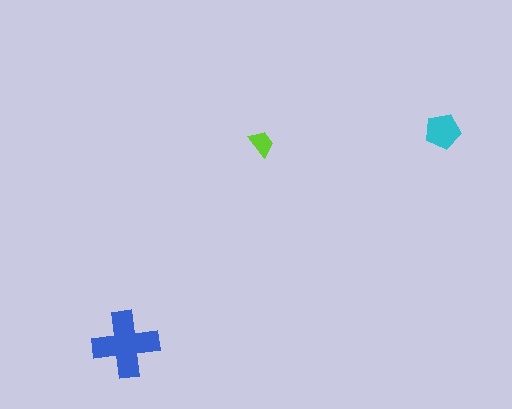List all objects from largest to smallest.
The blue cross, the cyan pentagon, the lime trapezoid.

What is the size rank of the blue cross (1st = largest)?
1st.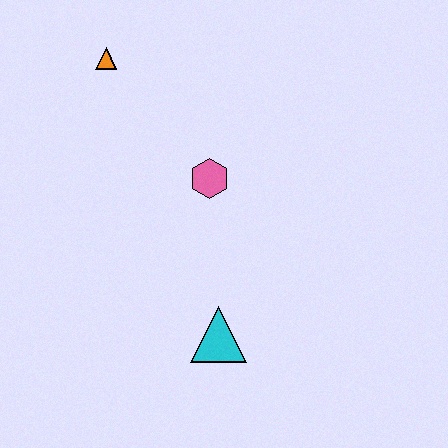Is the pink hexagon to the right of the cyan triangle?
No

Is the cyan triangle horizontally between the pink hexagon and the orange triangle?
No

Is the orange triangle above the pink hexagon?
Yes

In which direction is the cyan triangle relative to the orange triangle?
The cyan triangle is below the orange triangle.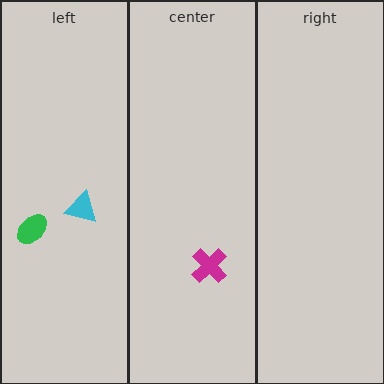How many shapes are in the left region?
2.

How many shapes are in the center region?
1.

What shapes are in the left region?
The cyan triangle, the green ellipse.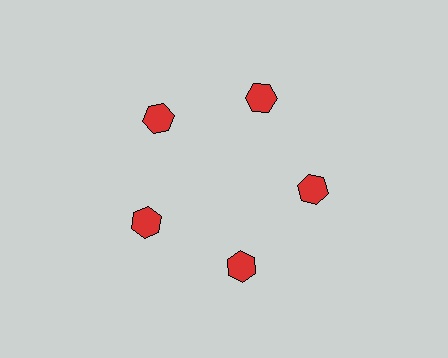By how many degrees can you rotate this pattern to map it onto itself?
The pattern maps onto itself every 72 degrees of rotation.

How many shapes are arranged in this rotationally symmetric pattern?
There are 5 shapes, arranged in 5 groups of 1.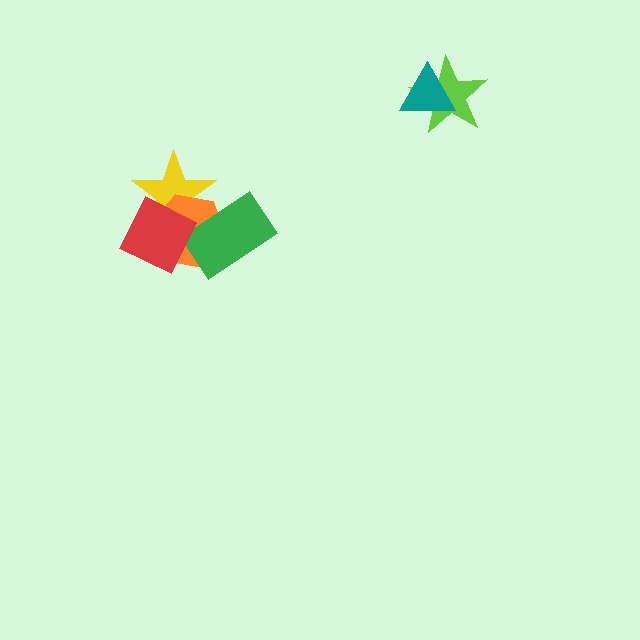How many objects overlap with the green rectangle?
2 objects overlap with the green rectangle.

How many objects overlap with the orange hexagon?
3 objects overlap with the orange hexagon.